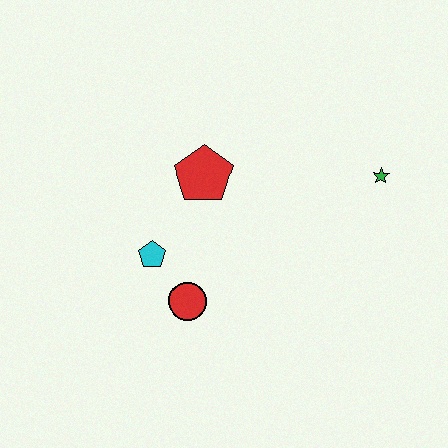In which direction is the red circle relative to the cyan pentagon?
The red circle is below the cyan pentagon.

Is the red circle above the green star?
No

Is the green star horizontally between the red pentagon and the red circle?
No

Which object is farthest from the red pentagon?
The green star is farthest from the red pentagon.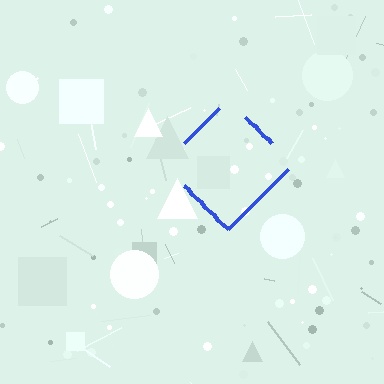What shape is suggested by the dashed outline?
The dashed outline suggests a diamond.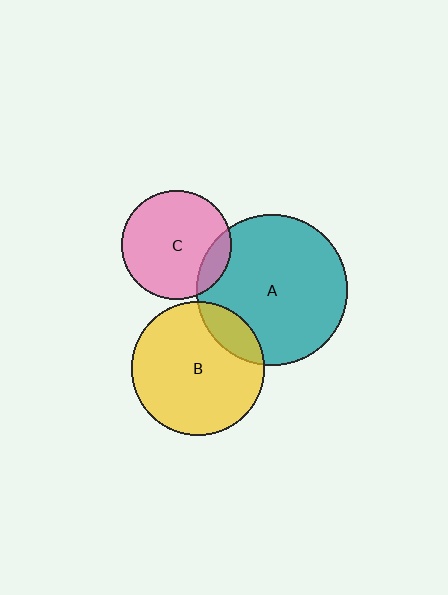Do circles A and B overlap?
Yes.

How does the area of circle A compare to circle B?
Approximately 1.3 times.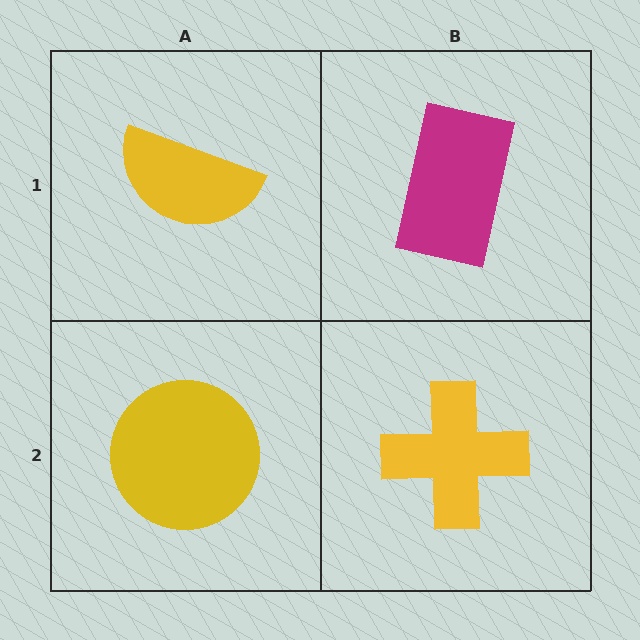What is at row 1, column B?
A magenta rectangle.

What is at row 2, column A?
A yellow circle.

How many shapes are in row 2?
2 shapes.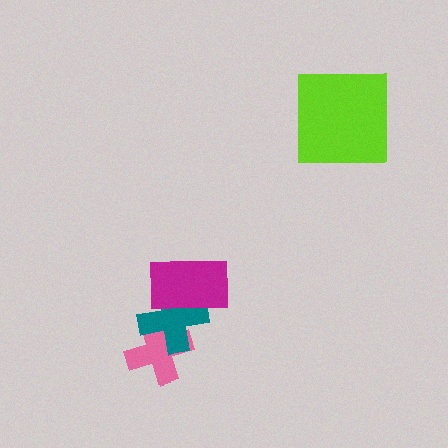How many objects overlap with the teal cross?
2 objects overlap with the teal cross.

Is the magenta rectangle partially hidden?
No, no other shape covers it.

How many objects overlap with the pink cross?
1 object overlaps with the pink cross.